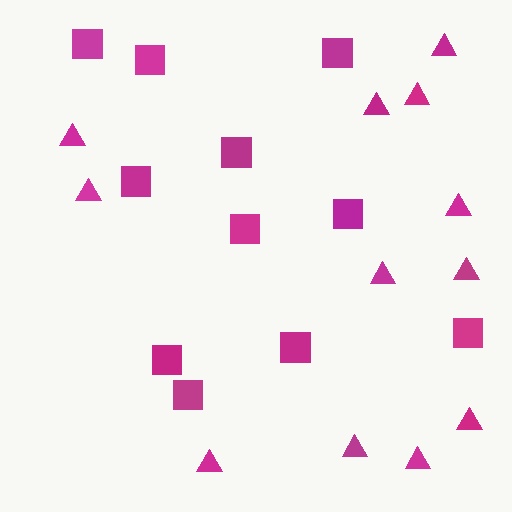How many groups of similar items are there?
There are 2 groups: one group of squares (11) and one group of triangles (12).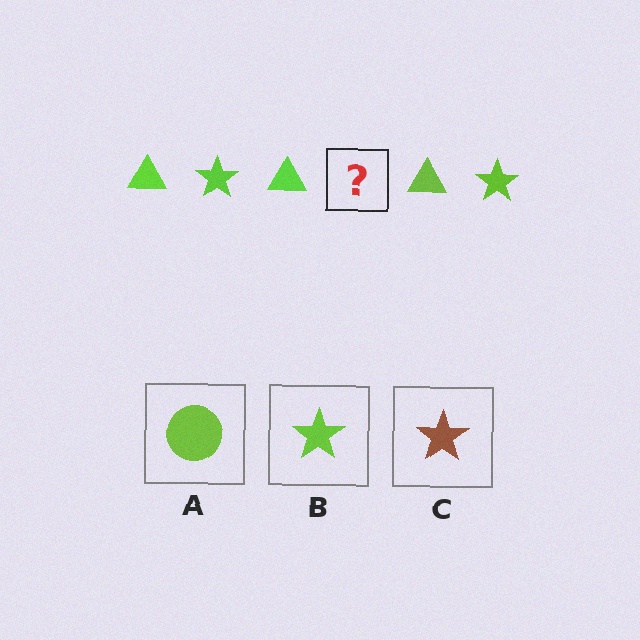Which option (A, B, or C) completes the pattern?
B.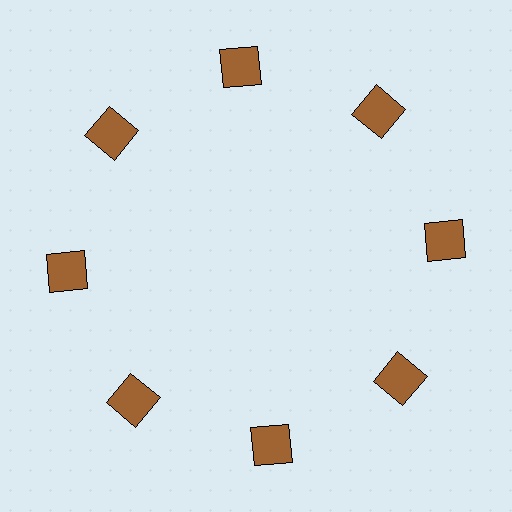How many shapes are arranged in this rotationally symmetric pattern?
There are 8 shapes, arranged in 8 groups of 1.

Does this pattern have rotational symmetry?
Yes, this pattern has 8-fold rotational symmetry. It looks the same after rotating 45 degrees around the center.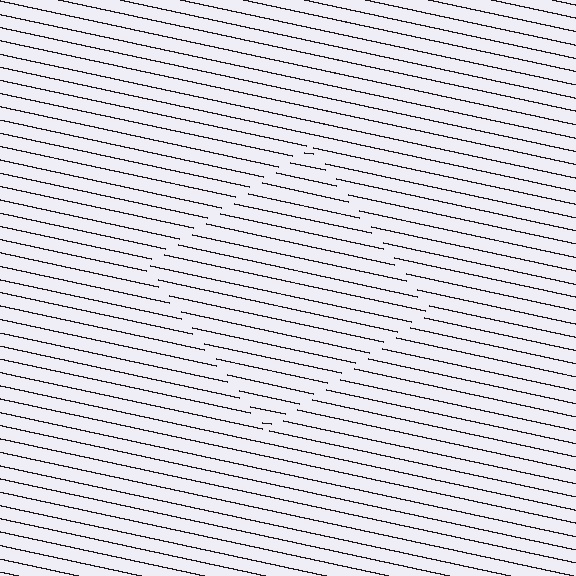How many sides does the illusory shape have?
4 sides — the line-ends trace a square.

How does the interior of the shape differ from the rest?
The interior of the shape contains the same grating, shifted by half a period — the contour is defined by the phase discontinuity where line-ends from the inner and outer gratings abut.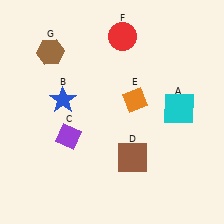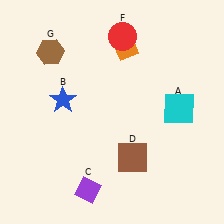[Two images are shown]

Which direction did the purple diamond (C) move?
The purple diamond (C) moved down.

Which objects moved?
The objects that moved are: the purple diamond (C), the orange diamond (E).